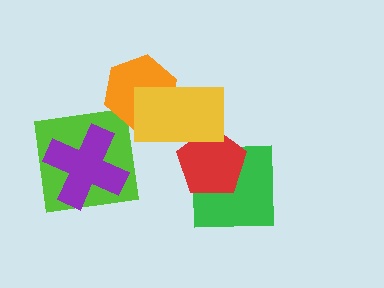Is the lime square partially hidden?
Yes, it is partially covered by another shape.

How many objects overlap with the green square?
1 object overlaps with the green square.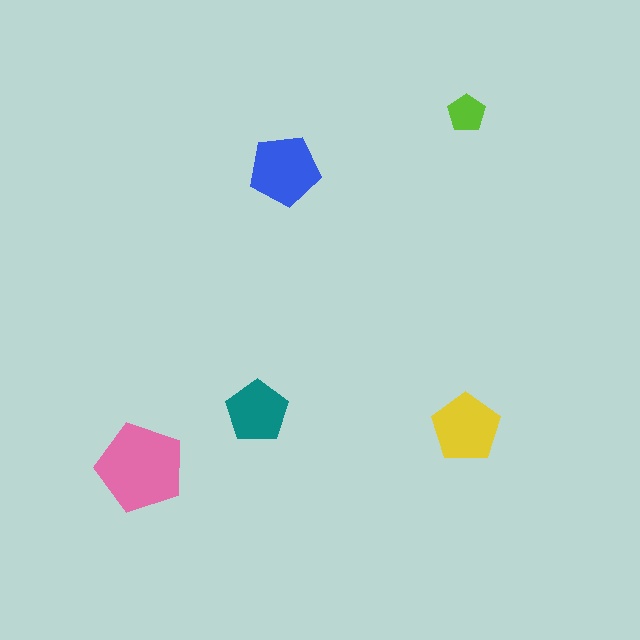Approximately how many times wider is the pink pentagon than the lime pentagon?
About 2.5 times wider.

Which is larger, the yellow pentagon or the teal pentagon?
The yellow one.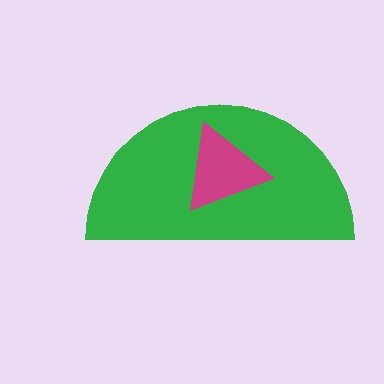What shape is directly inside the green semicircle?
The magenta triangle.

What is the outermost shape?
The green semicircle.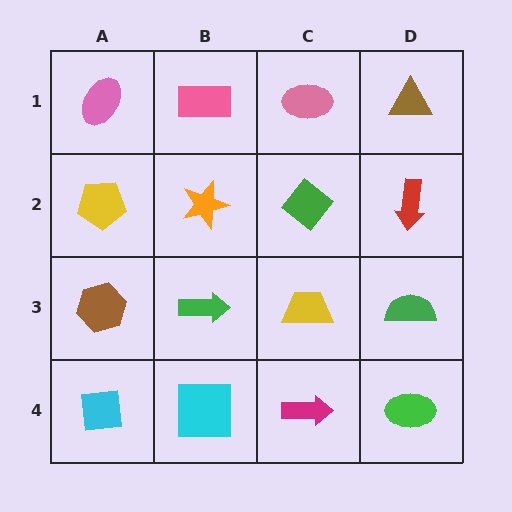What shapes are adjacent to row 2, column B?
A pink rectangle (row 1, column B), a green arrow (row 3, column B), a yellow pentagon (row 2, column A), a green diamond (row 2, column C).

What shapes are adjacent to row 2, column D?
A brown triangle (row 1, column D), a green semicircle (row 3, column D), a green diamond (row 2, column C).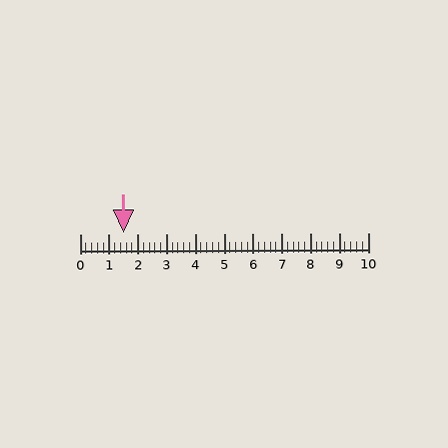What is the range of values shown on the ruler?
The ruler shows values from 0 to 10.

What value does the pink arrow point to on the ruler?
The pink arrow points to approximately 1.5.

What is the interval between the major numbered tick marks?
The major tick marks are spaced 1 units apart.